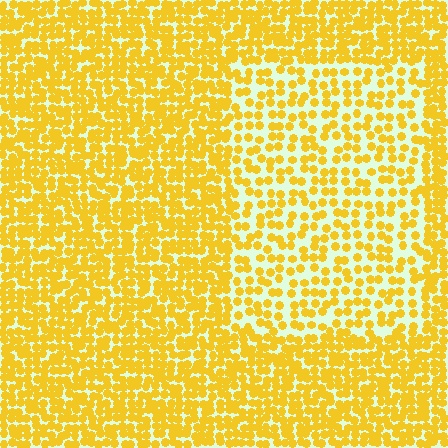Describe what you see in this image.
The image contains small yellow elements arranged at two different densities. A rectangle-shaped region is visible where the elements are less densely packed than the surrounding area.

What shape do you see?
I see a rectangle.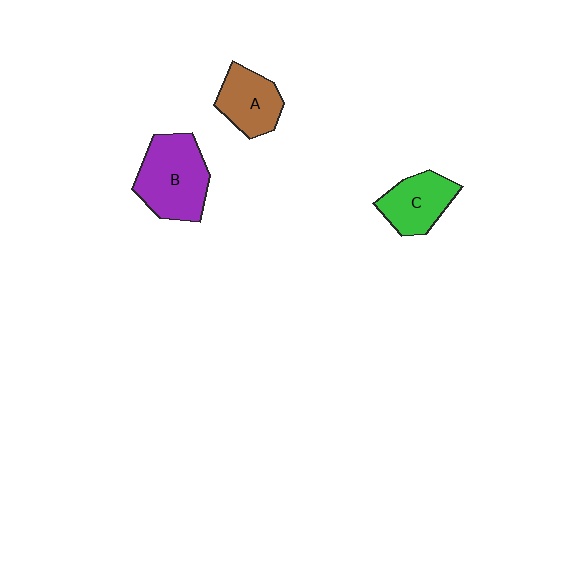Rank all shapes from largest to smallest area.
From largest to smallest: B (purple), C (green), A (brown).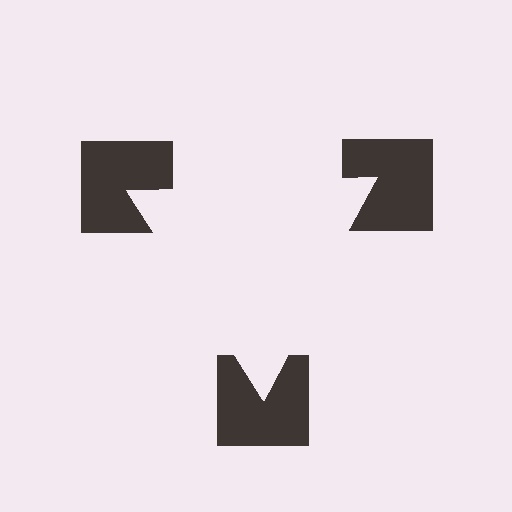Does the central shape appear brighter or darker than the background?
It typically appears slightly brighter than the background, even though no actual brightness change is drawn.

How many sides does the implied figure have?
3 sides.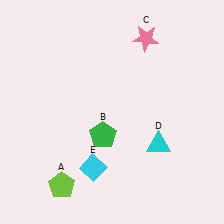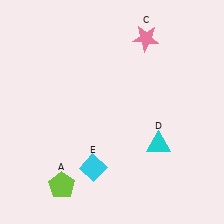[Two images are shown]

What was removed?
The green pentagon (B) was removed in Image 2.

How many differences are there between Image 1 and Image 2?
There is 1 difference between the two images.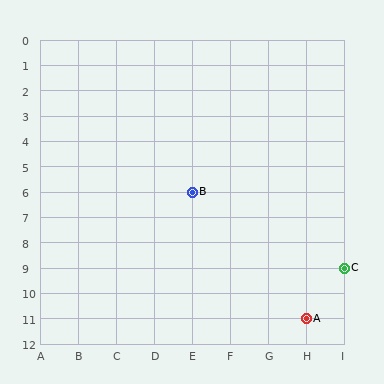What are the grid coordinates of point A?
Point A is at grid coordinates (H, 11).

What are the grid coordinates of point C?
Point C is at grid coordinates (I, 9).